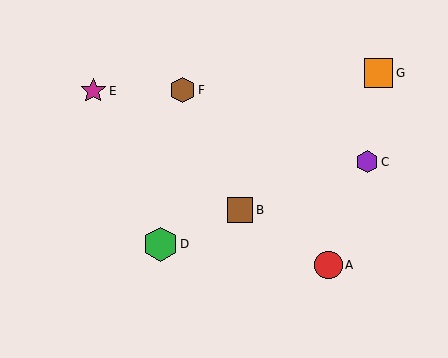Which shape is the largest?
The green hexagon (labeled D) is the largest.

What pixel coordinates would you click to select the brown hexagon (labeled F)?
Click at (183, 90) to select the brown hexagon F.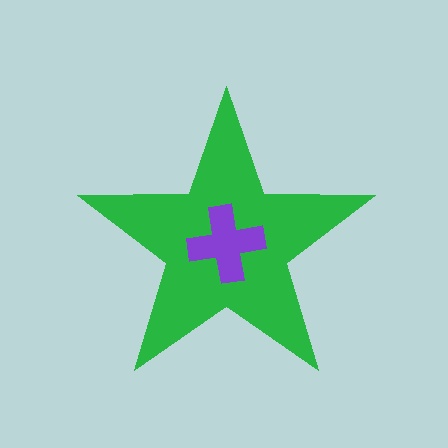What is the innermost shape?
The purple cross.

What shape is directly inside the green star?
The purple cross.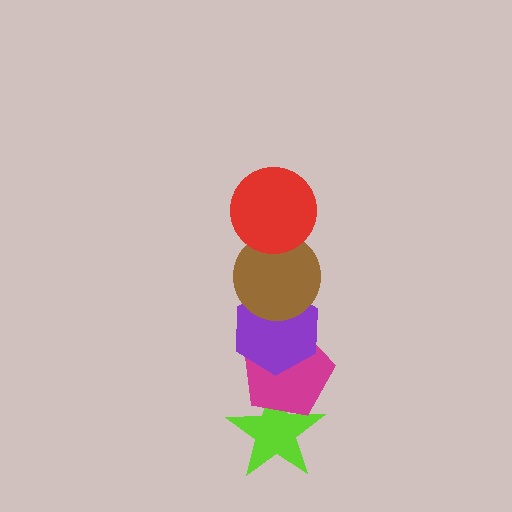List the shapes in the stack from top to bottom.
From top to bottom: the red circle, the brown circle, the purple hexagon, the magenta pentagon, the lime star.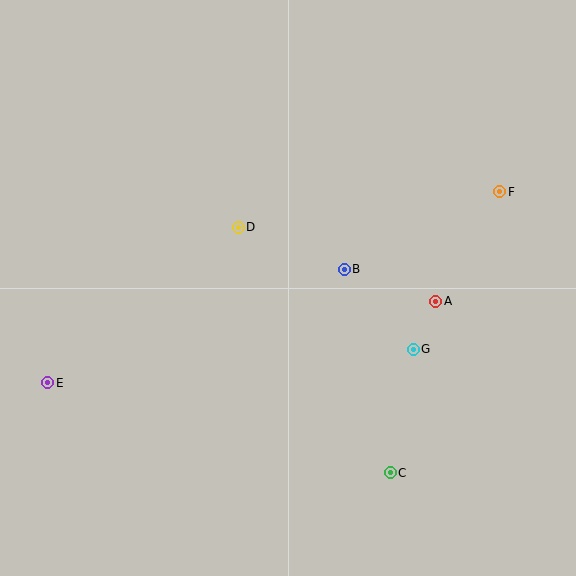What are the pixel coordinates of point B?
Point B is at (344, 269).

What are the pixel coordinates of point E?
Point E is at (48, 383).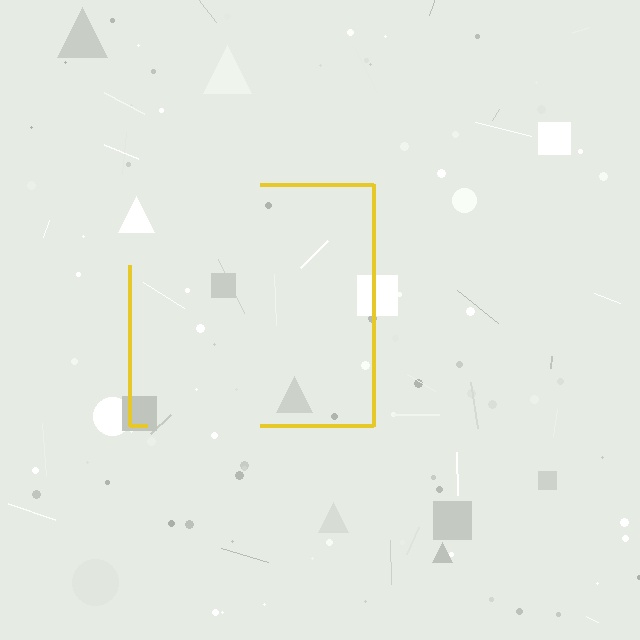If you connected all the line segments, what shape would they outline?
They would outline a square.